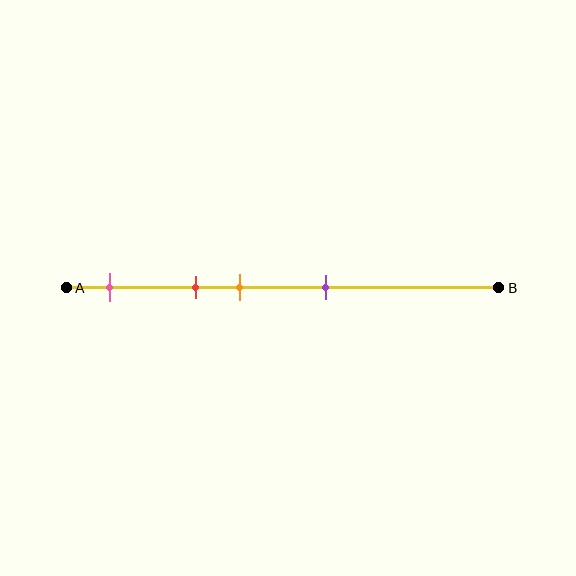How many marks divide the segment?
There are 4 marks dividing the segment.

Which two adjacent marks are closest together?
The red and orange marks are the closest adjacent pair.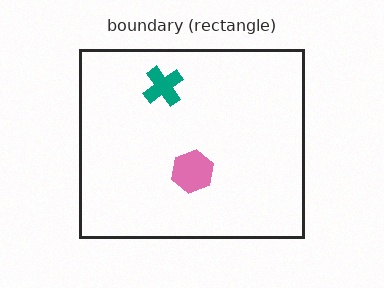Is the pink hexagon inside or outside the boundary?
Inside.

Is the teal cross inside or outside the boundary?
Inside.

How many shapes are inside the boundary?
2 inside, 0 outside.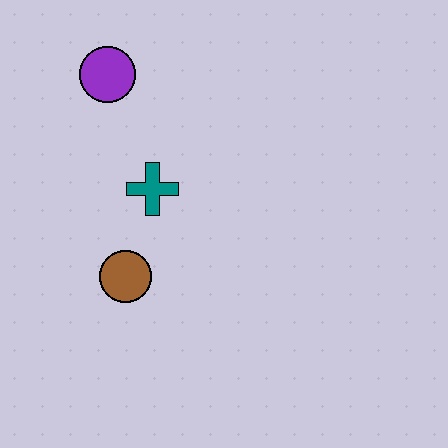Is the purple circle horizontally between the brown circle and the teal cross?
No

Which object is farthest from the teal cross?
The purple circle is farthest from the teal cross.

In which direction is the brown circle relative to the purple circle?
The brown circle is below the purple circle.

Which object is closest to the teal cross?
The brown circle is closest to the teal cross.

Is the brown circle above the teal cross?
No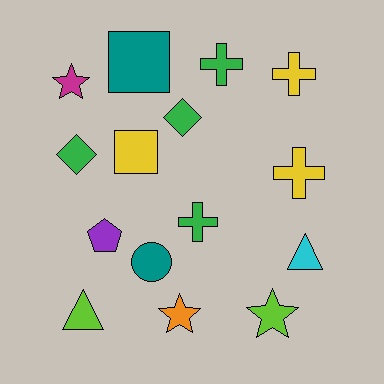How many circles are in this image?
There is 1 circle.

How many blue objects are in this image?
There are no blue objects.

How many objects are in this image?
There are 15 objects.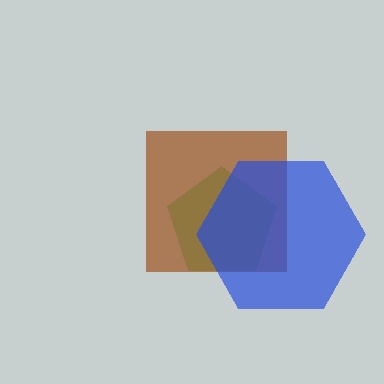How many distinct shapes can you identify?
There are 3 distinct shapes: a green pentagon, a brown square, a blue hexagon.